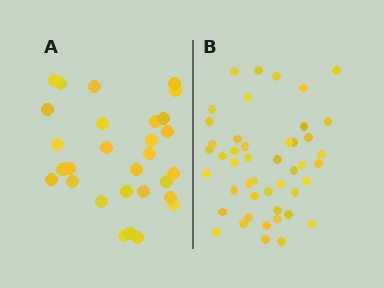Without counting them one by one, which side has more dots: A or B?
Region B (the right region) has more dots.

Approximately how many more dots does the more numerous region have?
Region B has approximately 15 more dots than region A.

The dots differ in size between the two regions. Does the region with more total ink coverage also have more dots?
No. Region A has more total ink coverage because its dots are larger, but region B actually contains more individual dots. Total area can be misleading — the number of items is what matters here.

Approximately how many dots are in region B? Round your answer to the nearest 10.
About 50 dots. (The exact count is 46, which rounds to 50.)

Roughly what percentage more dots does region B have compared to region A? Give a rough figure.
About 60% more.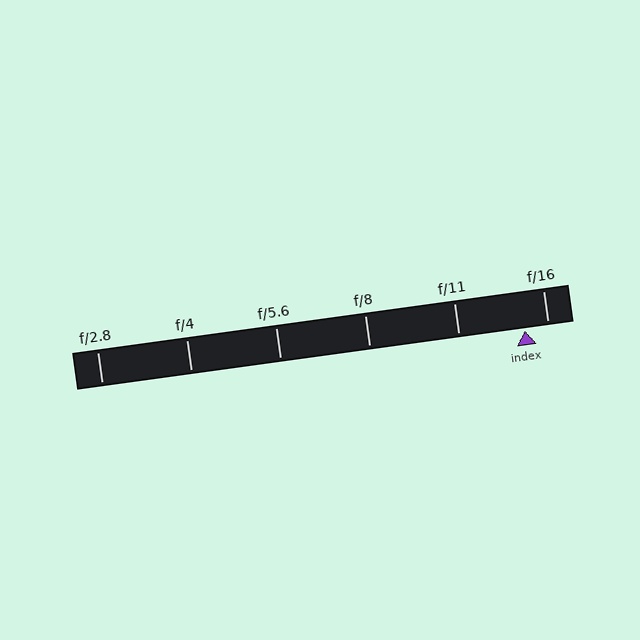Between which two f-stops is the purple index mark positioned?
The index mark is between f/11 and f/16.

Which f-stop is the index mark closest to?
The index mark is closest to f/16.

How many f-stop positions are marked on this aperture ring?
There are 6 f-stop positions marked.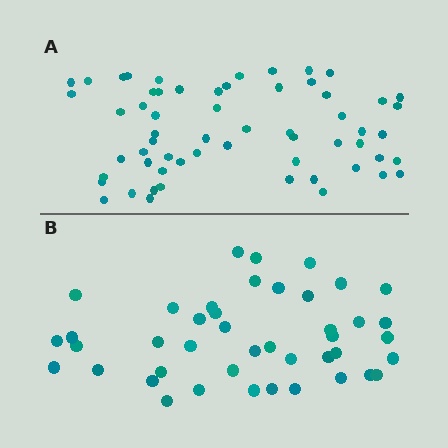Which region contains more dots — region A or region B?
Region A (the top region) has more dots.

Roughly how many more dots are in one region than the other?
Region A has approximately 15 more dots than region B.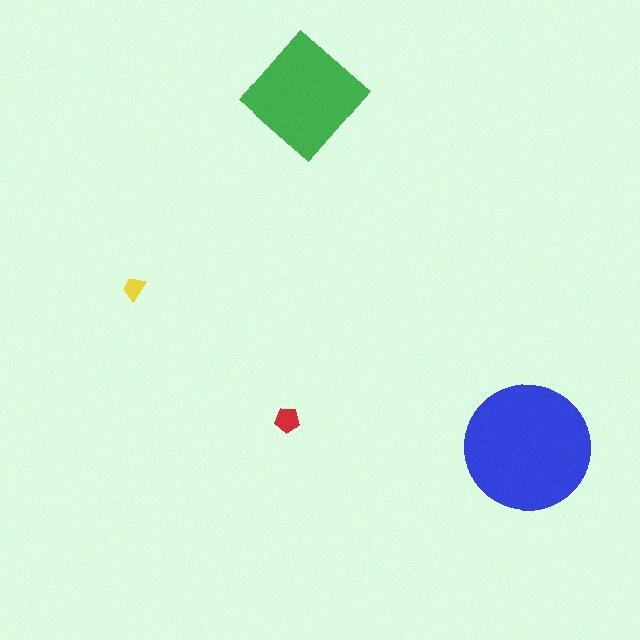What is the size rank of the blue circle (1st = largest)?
1st.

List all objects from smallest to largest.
The yellow trapezoid, the red pentagon, the green diamond, the blue circle.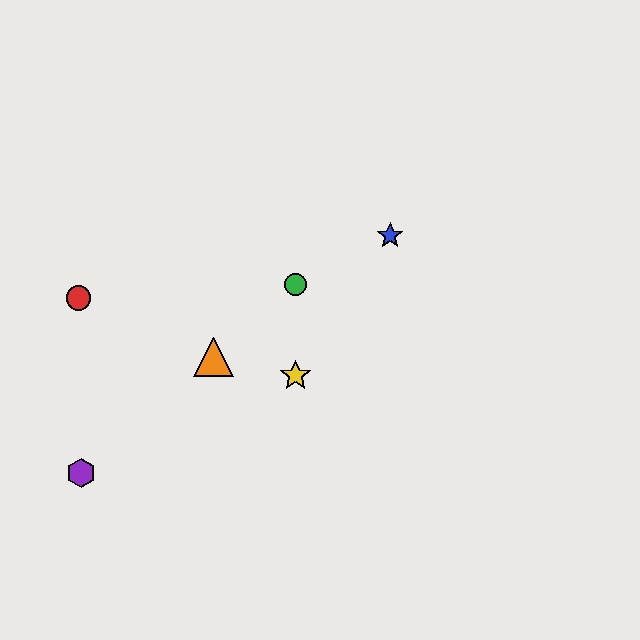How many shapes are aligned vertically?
2 shapes (the green circle, the yellow star) are aligned vertically.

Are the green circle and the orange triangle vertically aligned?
No, the green circle is at x≈296 and the orange triangle is at x≈214.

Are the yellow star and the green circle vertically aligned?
Yes, both are at x≈296.